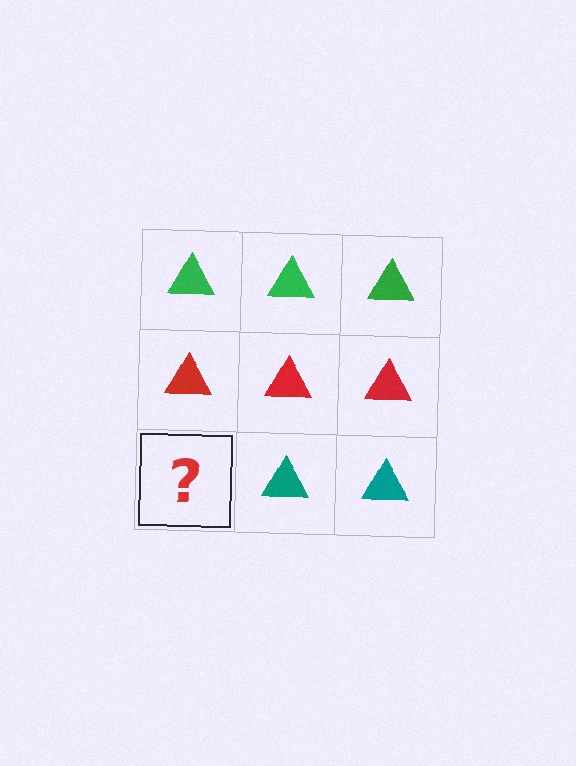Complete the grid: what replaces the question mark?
The question mark should be replaced with a teal triangle.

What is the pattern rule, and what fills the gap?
The rule is that each row has a consistent color. The gap should be filled with a teal triangle.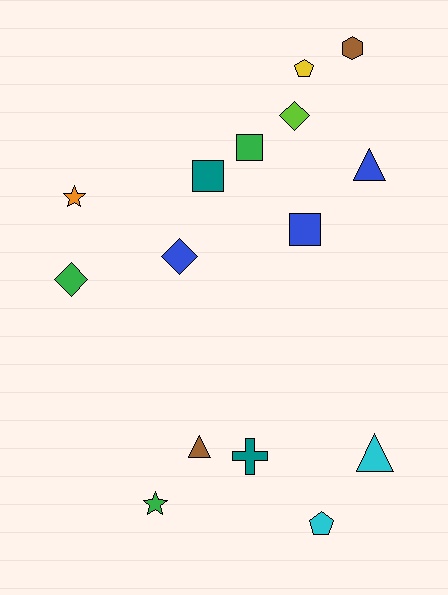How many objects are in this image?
There are 15 objects.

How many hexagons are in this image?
There is 1 hexagon.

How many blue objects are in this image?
There are 3 blue objects.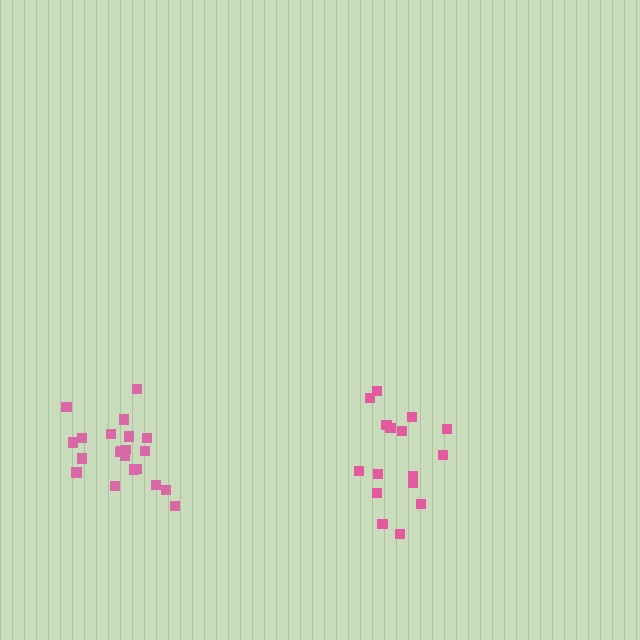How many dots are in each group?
Group 1: 16 dots, Group 2: 21 dots (37 total).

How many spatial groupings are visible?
There are 2 spatial groupings.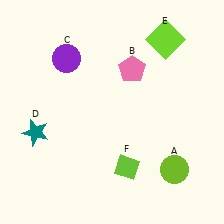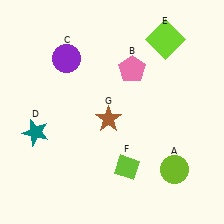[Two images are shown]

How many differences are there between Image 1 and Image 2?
There is 1 difference between the two images.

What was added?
A brown star (G) was added in Image 2.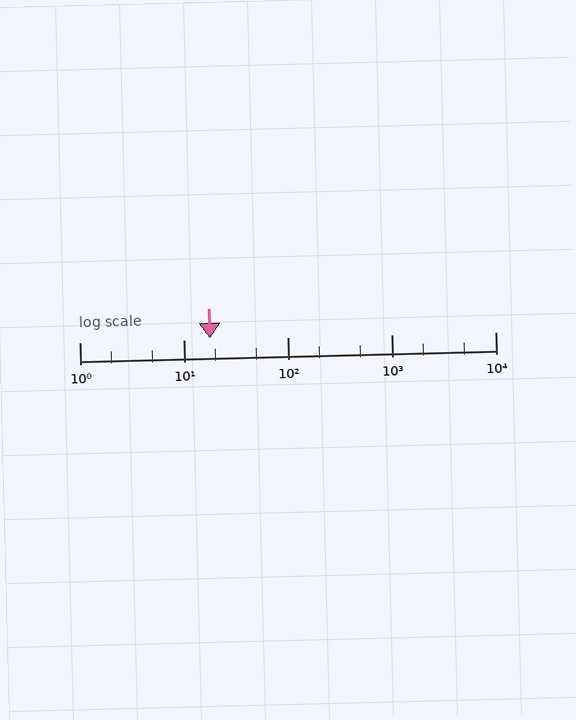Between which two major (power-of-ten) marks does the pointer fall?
The pointer is between 10 and 100.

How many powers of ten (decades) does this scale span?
The scale spans 4 decades, from 1 to 10000.